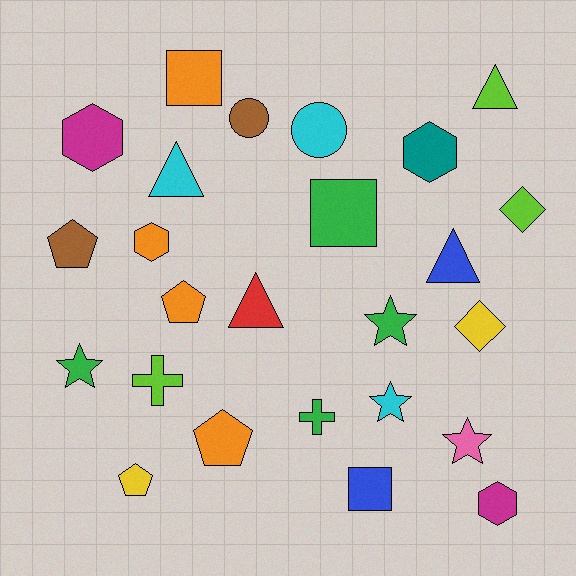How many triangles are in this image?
There are 4 triangles.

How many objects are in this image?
There are 25 objects.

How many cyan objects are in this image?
There are 3 cyan objects.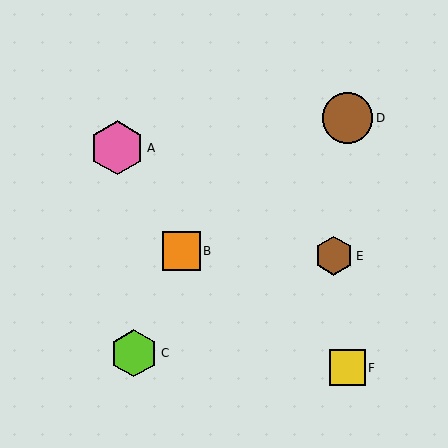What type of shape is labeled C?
Shape C is a lime hexagon.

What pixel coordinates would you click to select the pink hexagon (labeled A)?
Click at (117, 148) to select the pink hexagon A.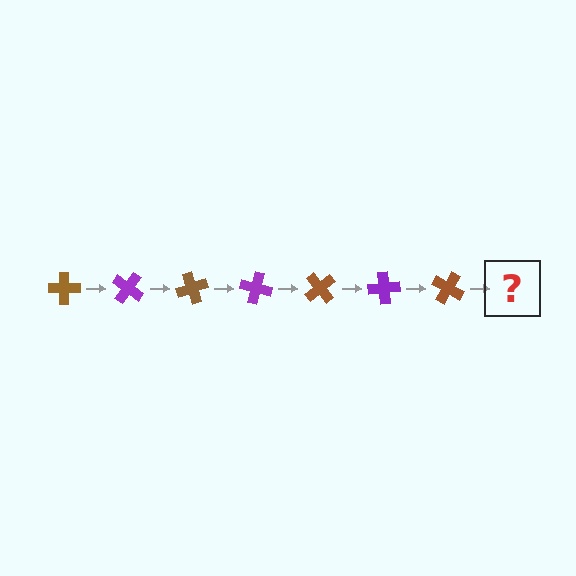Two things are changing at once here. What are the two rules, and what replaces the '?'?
The two rules are that it rotates 35 degrees each step and the color cycles through brown and purple. The '?' should be a purple cross, rotated 245 degrees from the start.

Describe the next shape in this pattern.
It should be a purple cross, rotated 245 degrees from the start.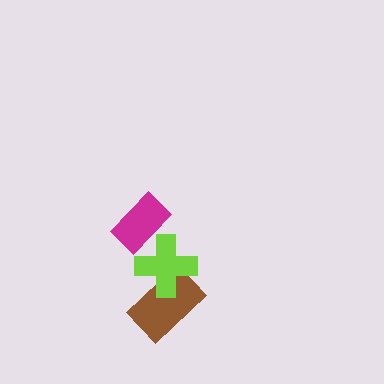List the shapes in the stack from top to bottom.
From top to bottom: the magenta rectangle, the lime cross, the brown rectangle.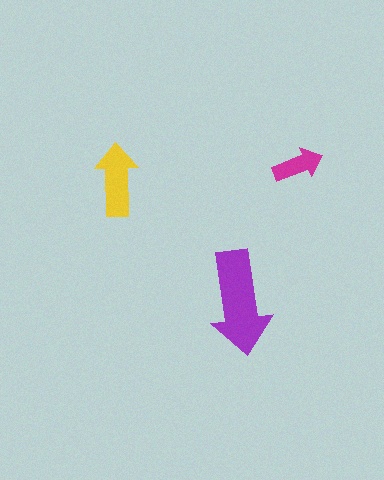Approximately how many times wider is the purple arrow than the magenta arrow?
About 2 times wider.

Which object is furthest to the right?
The magenta arrow is rightmost.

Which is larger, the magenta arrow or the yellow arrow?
The yellow one.